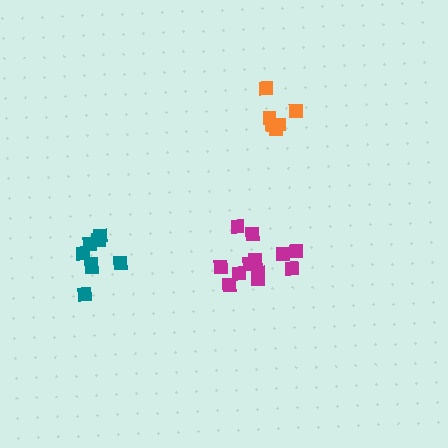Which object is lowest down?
The magenta cluster is bottommost.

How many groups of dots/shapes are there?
There are 3 groups.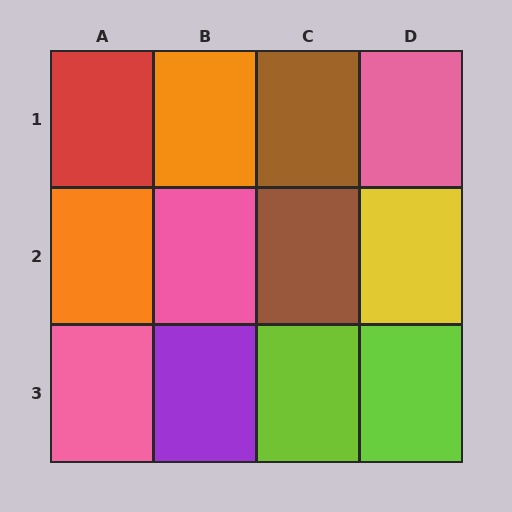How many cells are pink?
3 cells are pink.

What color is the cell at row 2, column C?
Brown.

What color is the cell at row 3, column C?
Lime.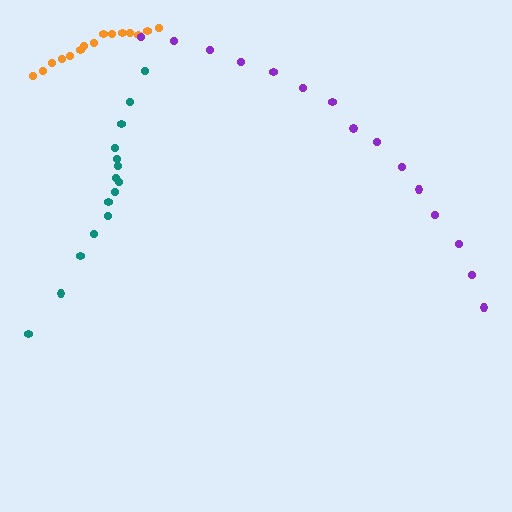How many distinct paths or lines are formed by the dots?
There are 3 distinct paths.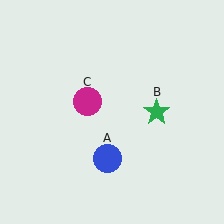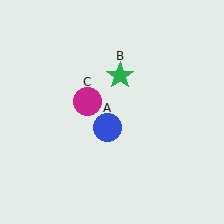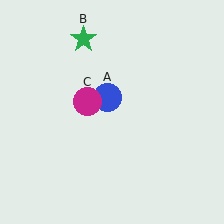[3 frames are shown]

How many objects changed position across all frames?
2 objects changed position: blue circle (object A), green star (object B).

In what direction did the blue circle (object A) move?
The blue circle (object A) moved up.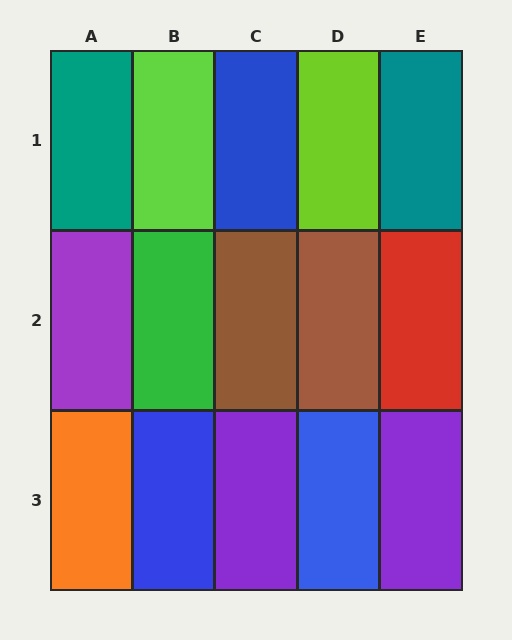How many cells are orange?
1 cell is orange.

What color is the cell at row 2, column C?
Brown.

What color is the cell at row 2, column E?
Red.